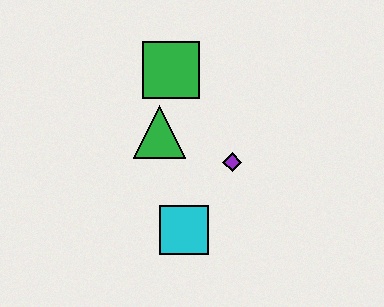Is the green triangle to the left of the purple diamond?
Yes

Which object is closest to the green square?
The green triangle is closest to the green square.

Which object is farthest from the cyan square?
The green square is farthest from the cyan square.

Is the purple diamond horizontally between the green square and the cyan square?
No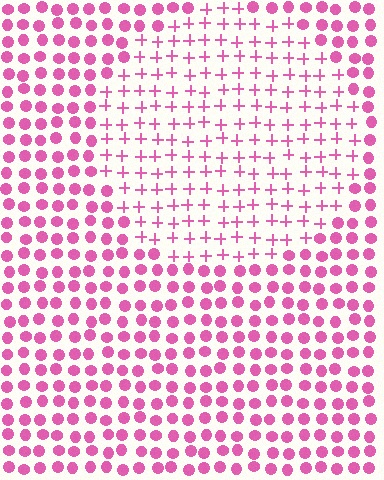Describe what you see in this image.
The image is filled with small pink elements arranged in a uniform grid. A circle-shaped region contains plus signs, while the surrounding area contains circles. The boundary is defined purely by the change in element shape.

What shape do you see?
I see a circle.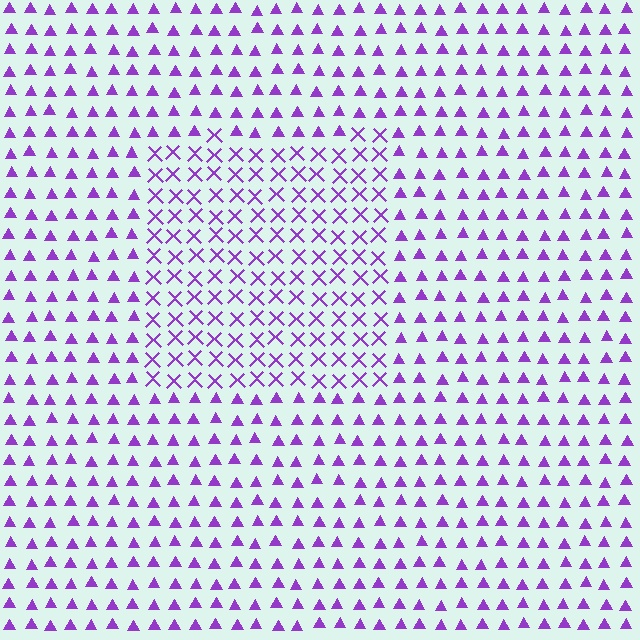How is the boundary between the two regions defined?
The boundary is defined by a change in element shape: X marks inside vs. triangles outside. All elements share the same color and spacing.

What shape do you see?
I see a rectangle.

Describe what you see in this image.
The image is filled with small purple elements arranged in a uniform grid. A rectangle-shaped region contains X marks, while the surrounding area contains triangles. The boundary is defined purely by the change in element shape.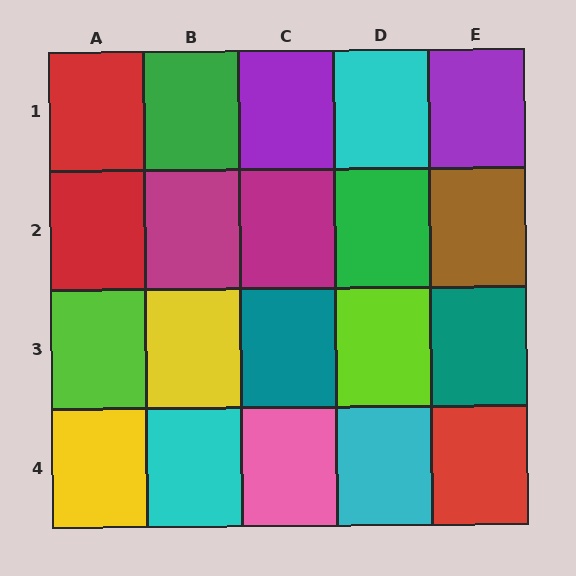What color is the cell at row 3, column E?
Teal.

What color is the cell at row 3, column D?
Lime.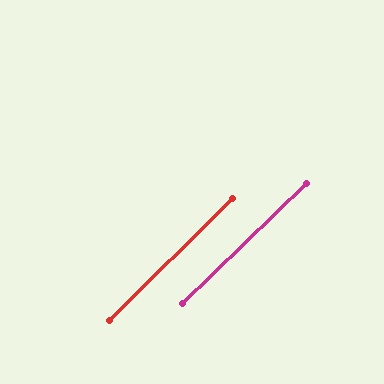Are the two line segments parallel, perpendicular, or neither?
Parallel — their directions differ by only 0.8°.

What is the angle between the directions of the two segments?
Approximately 1 degree.